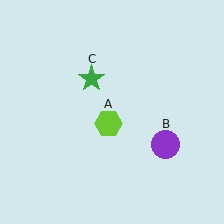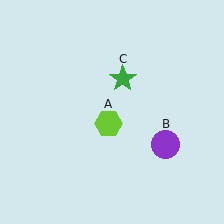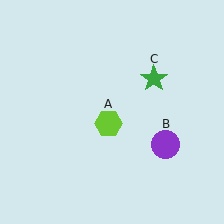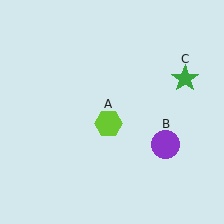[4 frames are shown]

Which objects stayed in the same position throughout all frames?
Lime hexagon (object A) and purple circle (object B) remained stationary.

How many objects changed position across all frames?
1 object changed position: green star (object C).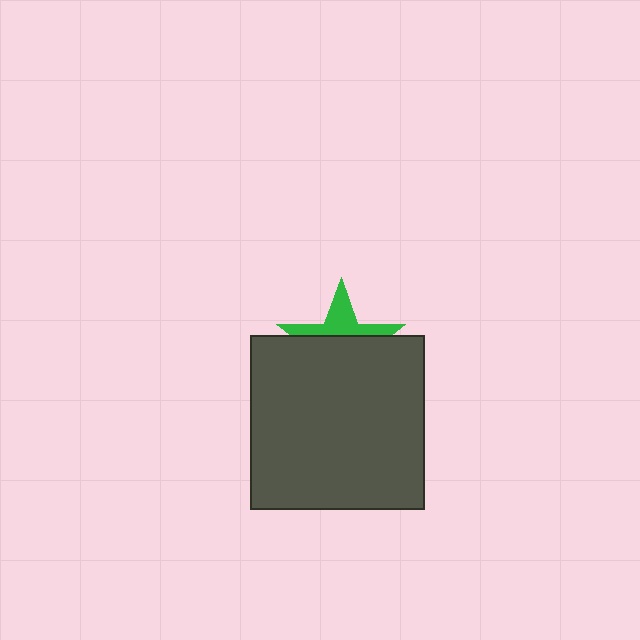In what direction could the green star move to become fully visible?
The green star could move up. That would shift it out from behind the dark gray square entirely.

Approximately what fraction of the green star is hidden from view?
Roughly 61% of the green star is hidden behind the dark gray square.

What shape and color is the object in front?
The object in front is a dark gray square.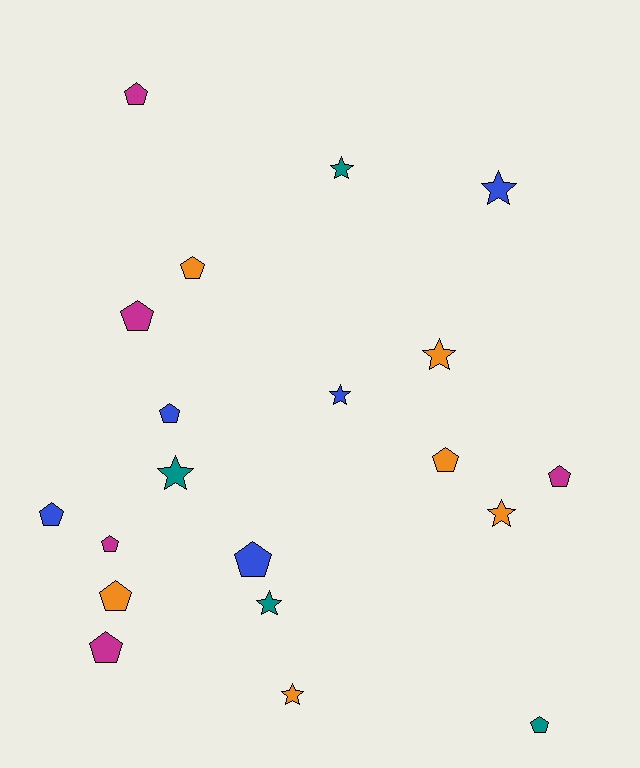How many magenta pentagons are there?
There are 5 magenta pentagons.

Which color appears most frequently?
Orange, with 6 objects.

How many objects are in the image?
There are 20 objects.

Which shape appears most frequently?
Pentagon, with 12 objects.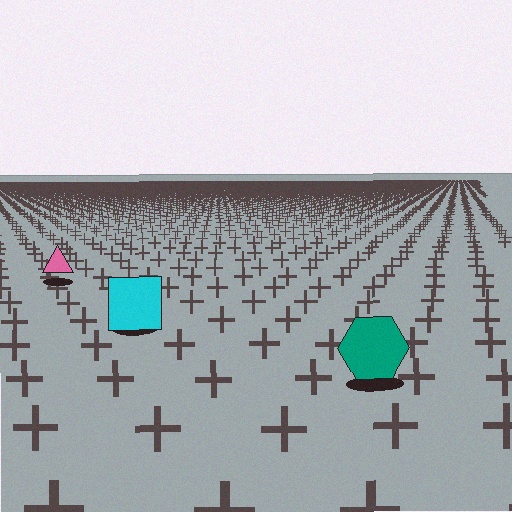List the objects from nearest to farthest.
From nearest to farthest: the teal hexagon, the cyan square, the pink triangle.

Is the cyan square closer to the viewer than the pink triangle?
Yes. The cyan square is closer — you can tell from the texture gradient: the ground texture is coarser near it.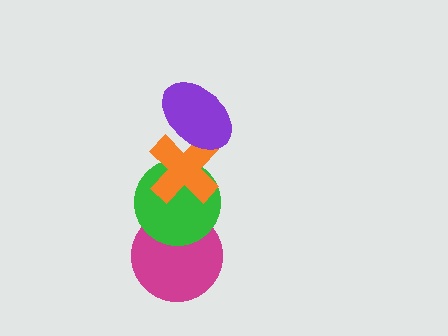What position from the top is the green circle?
The green circle is 3rd from the top.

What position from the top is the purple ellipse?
The purple ellipse is 1st from the top.